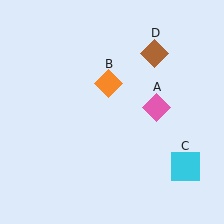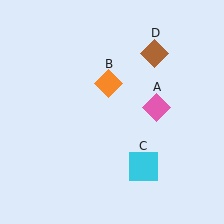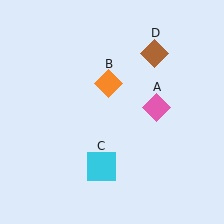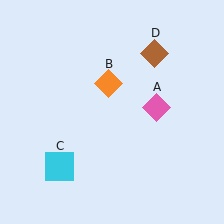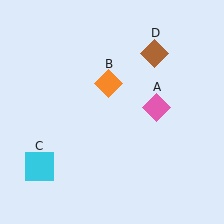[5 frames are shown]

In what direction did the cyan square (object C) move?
The cyan square (object C) moved left.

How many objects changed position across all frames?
1 object changed position: cyan square (object C).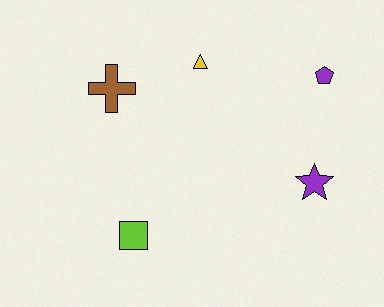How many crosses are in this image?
There is 1 cross.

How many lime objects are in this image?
There is 1 lime object.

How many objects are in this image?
There are 5 objects.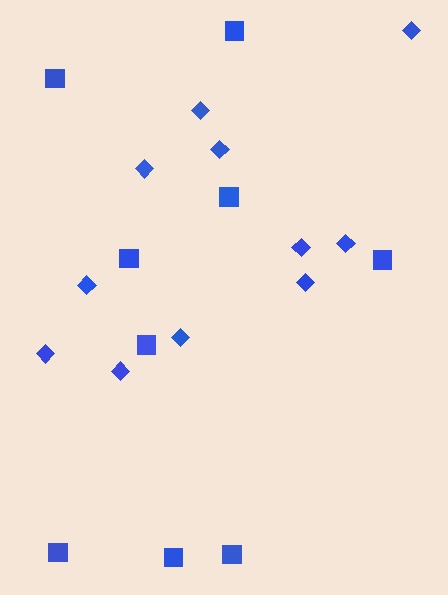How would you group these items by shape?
There are 2 groups: one group of squares (9) and one group of diamonds (11).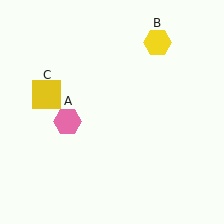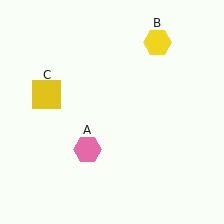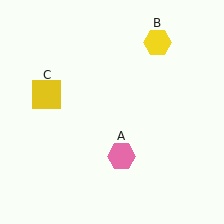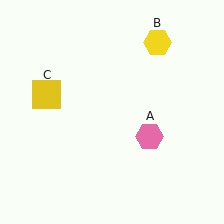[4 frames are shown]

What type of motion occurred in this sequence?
The pink hexagon (object A) rotated counterclockwise around the center of the scene.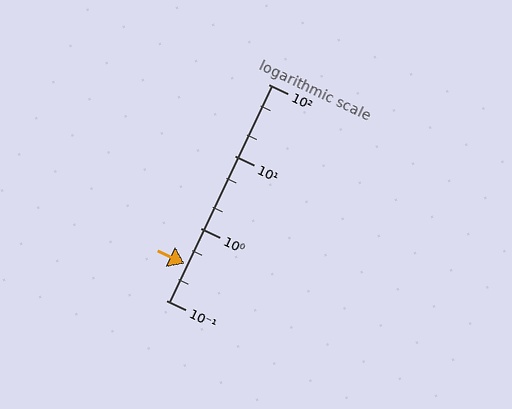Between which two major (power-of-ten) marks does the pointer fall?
The pointer is between 0.1 and 1.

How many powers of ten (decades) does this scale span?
The scale spans 3 decades, from 0.1 to 100.